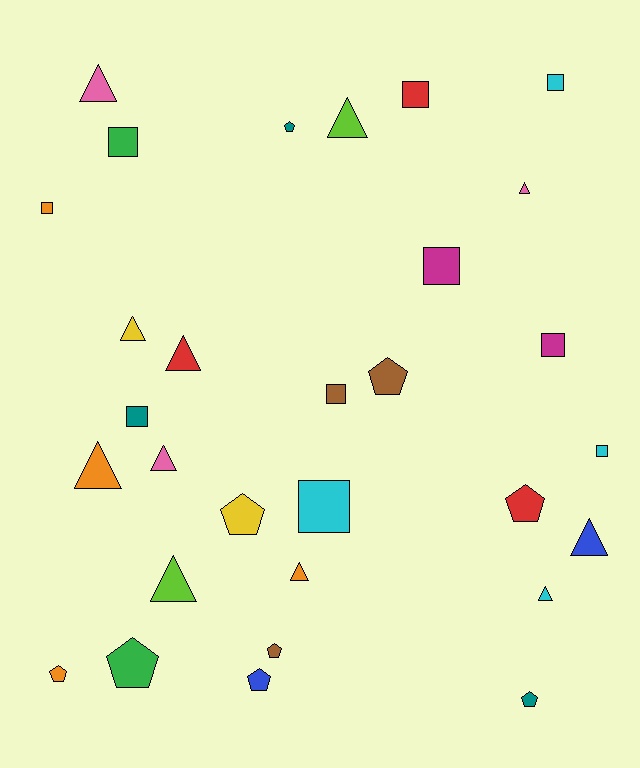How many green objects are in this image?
There are 2 green objects.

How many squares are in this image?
There are 10 squares.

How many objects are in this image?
There are 30 objects.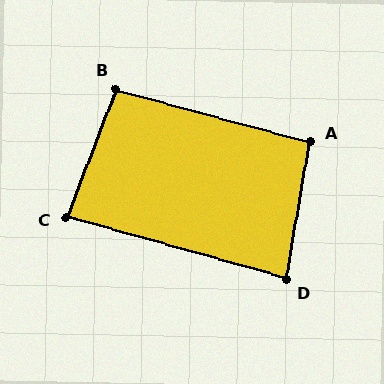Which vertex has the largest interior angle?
B, at approximately 96 degrees.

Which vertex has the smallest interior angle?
D, at approximately 84 degrees.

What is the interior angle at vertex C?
Approximately 85 degrees (acute).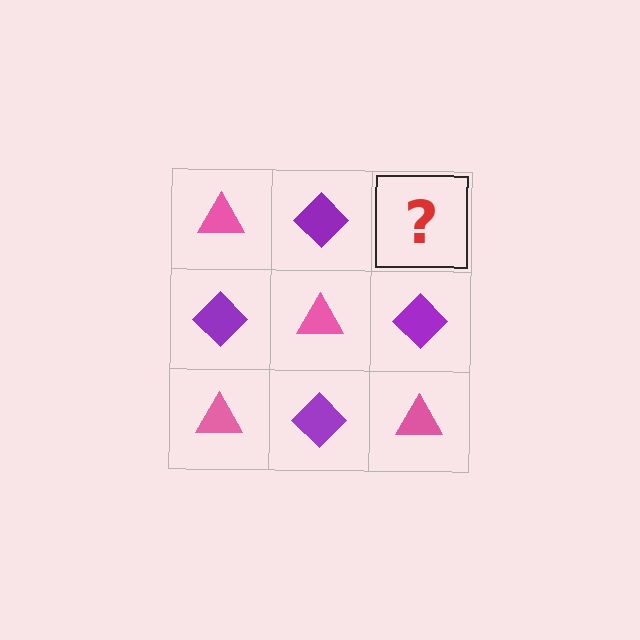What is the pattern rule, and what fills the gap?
The rule is that it alternates pink triangle and purple diamond in a checkerboard pattern. The gap should be filled with a pink triangle.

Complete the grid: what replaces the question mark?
The question mark should be replaced with a pink triangle.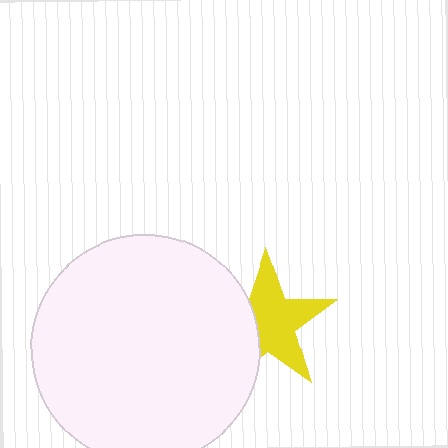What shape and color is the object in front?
The object in front is a white circle.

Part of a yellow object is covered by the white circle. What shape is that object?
It is a star.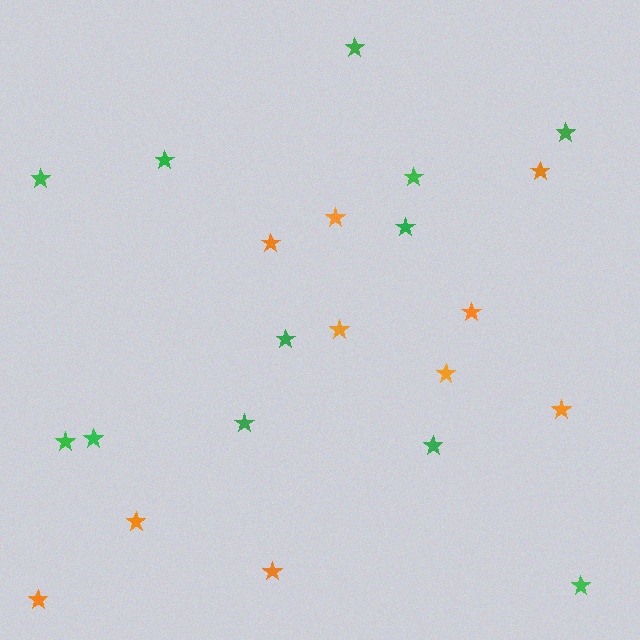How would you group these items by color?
There are 2 groups: one group of green stars (12) and one group of orange stars (10).